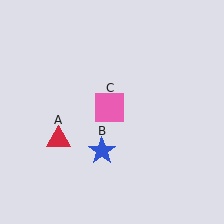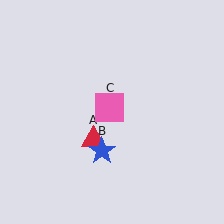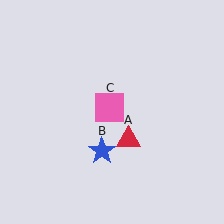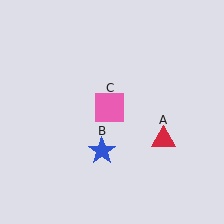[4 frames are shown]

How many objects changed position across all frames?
1 object changed position: red triangle (object A).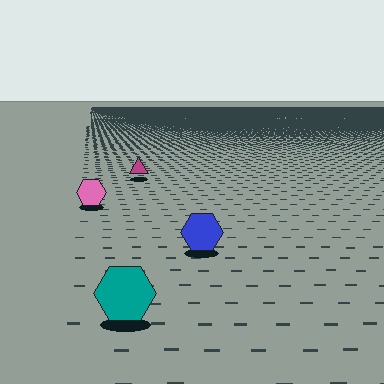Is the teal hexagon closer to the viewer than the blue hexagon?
Yes. The teal hexagon is closer — you can tell from the texture gradient: the ground texture is coarser near it.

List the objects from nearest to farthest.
From nearest to farthest: the teal hexagon, the blue hexagon, the pink hexagon, the magenta triangle.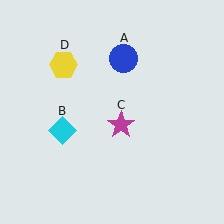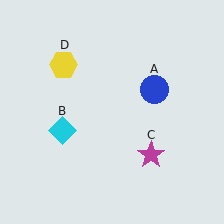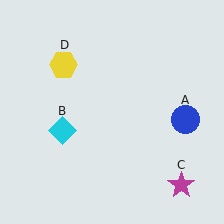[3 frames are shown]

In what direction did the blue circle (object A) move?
The blue circle (object A) moved down and to the right.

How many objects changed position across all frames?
2 objects changed position: blue circle (object A), magenta star (object C).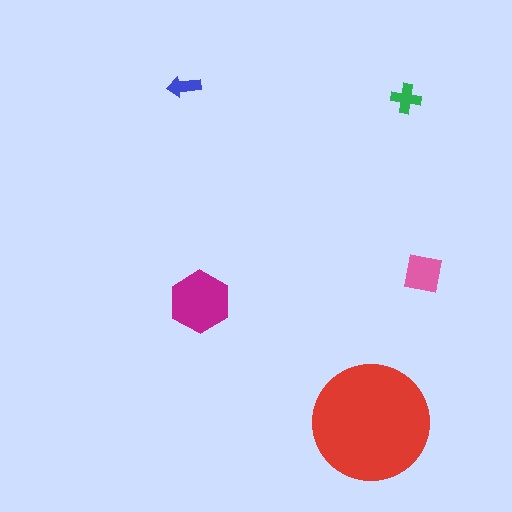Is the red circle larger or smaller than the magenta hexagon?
Larger.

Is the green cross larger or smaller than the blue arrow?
Larger.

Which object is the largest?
The red circle.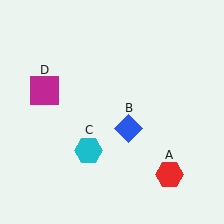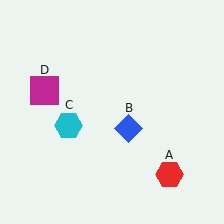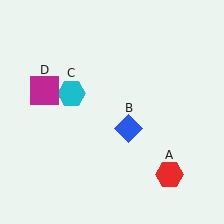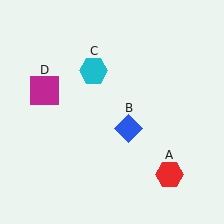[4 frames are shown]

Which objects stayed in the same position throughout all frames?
Red hexagon (object A) and blue diamond (object B) and magenta square (object D) remained stationary.